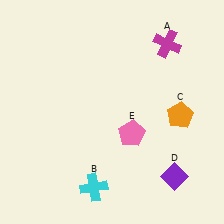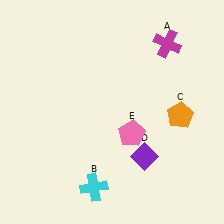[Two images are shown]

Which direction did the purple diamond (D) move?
The purple diamond (D) moved left.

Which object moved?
The purple diamond (D) moved left.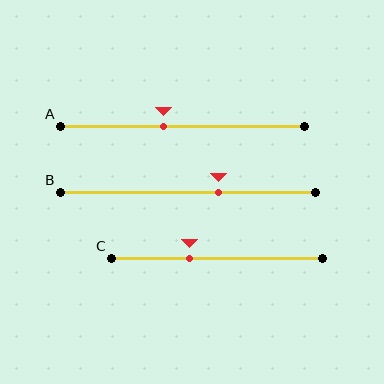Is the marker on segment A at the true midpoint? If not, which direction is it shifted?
No, the marker on segment A is shifted to the left by about 7% of the segment length.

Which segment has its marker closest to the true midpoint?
Segment A has its marker closest to the true midpoint.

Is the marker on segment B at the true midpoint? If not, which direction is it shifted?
No, the marker on segment B is shifted to the right by about 12% of the segment length.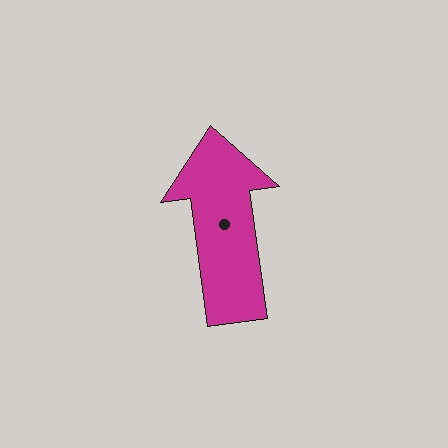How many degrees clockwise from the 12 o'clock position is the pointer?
Approximately 352 degrees.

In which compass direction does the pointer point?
North.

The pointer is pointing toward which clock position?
Roughly 12 o'clock.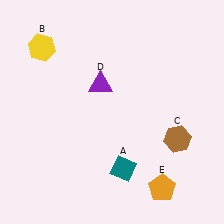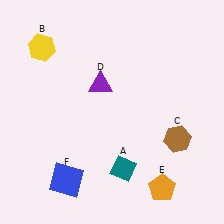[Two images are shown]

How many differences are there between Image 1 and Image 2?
There is 1 difference between the two images.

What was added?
A blue square (F) was added in Image 2.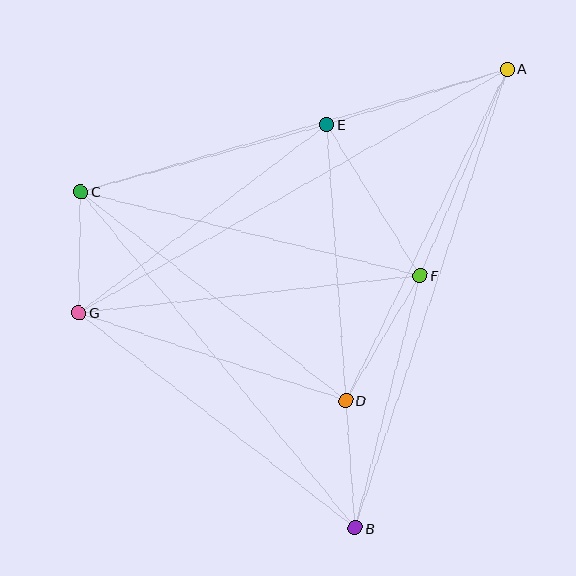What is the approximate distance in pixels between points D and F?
The distance between D and F is approximately 145 pixels.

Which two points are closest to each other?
Points C and G are closest to each other.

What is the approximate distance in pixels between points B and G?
The distance between B and G is approximately 350 pixels.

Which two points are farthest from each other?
Points A and G are farthest from each other.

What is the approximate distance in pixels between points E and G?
The distance between E and G is approximately 311 pixels.